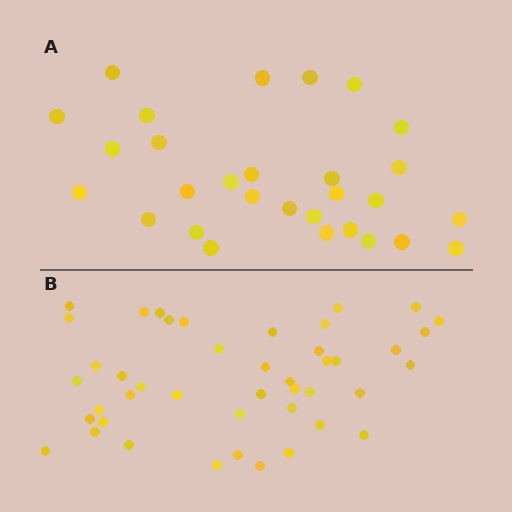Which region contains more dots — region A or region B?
Region B (the bottom region) has more dots.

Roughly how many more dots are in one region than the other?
Region B has approximately 15 more dots than region A.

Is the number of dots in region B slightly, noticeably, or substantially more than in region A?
Region B has substantially more. The ratio is roughly 1.5 to 1.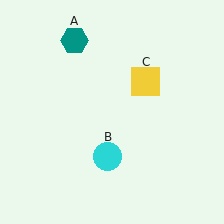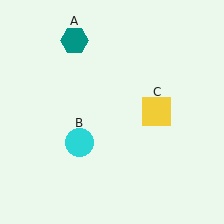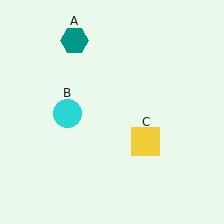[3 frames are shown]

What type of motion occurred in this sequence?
The cyan circle (object B), yellow square (object C) rotated clockwise around the center of the scene.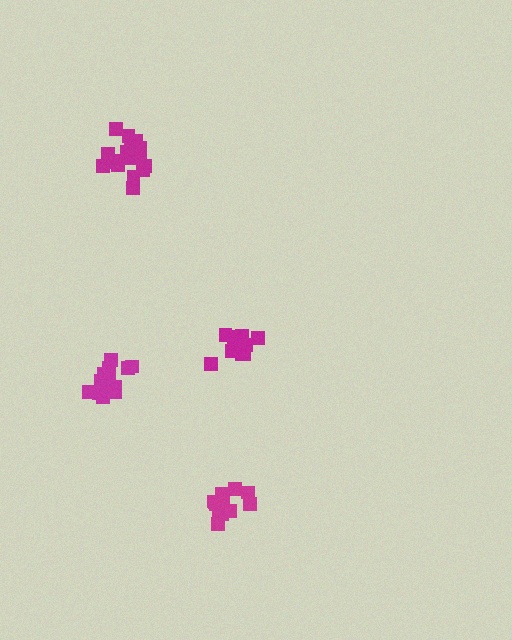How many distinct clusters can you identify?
There are 4 distinct clusters.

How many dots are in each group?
Group 1: 18 dots, Group 2: 13 dots, Group 3: 14 dots, Group 4: 15 dots (60 total).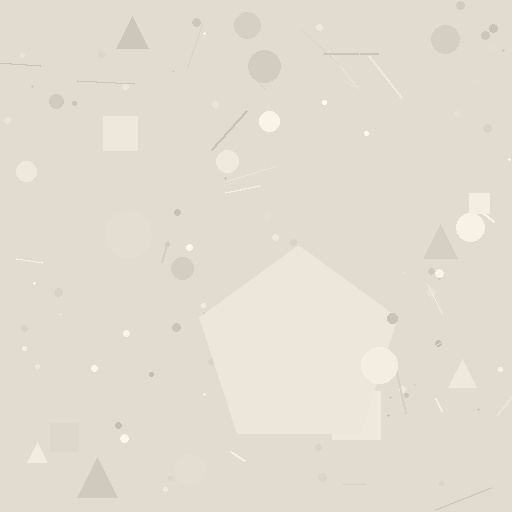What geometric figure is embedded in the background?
A pentagon is embedded in the background.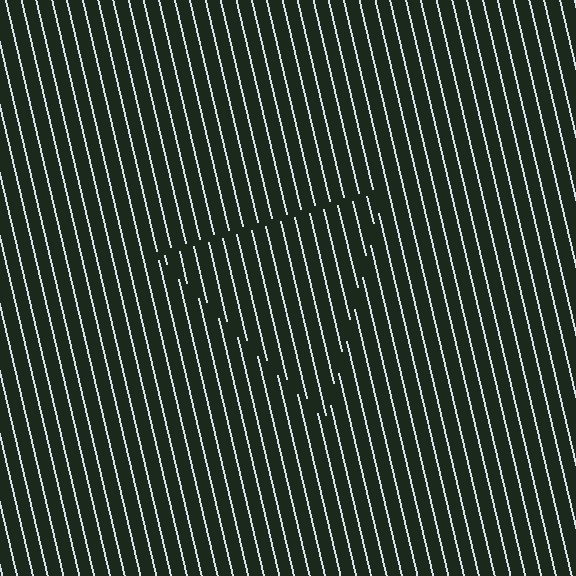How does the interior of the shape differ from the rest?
The interior of the shape contains the same grating, shifted by half a period — the contour is defined by the phase discontinuity where line-ends from the inner and outer gratings abut.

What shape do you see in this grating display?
An illusory triangle. The interior of the shape contains the same grating, shifted by half a period — the contour is defined by the phase discontinuity where line-ends from the inner and outer gratings abut.